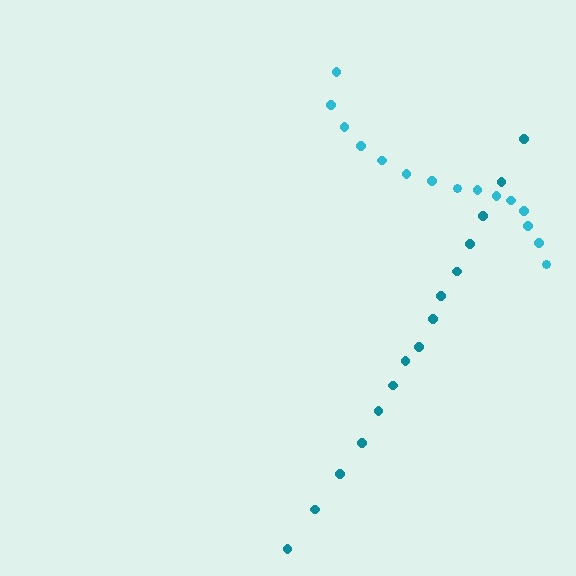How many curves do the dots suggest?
There are 2 distinct paths.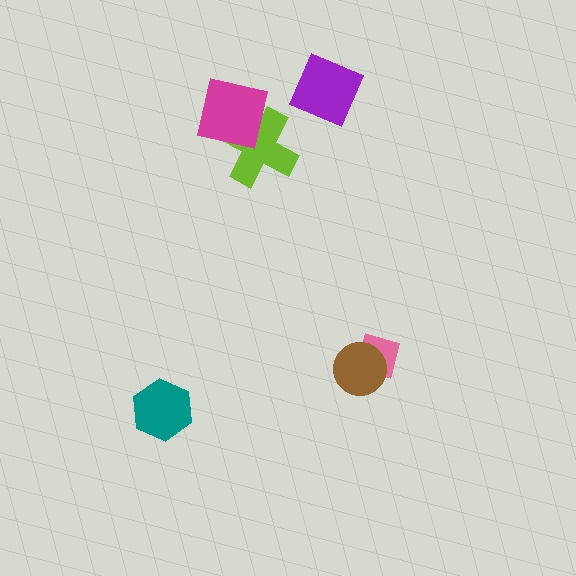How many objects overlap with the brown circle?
1 object overlaps with the brown circle.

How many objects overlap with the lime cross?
1 object overlaps with the lime cross.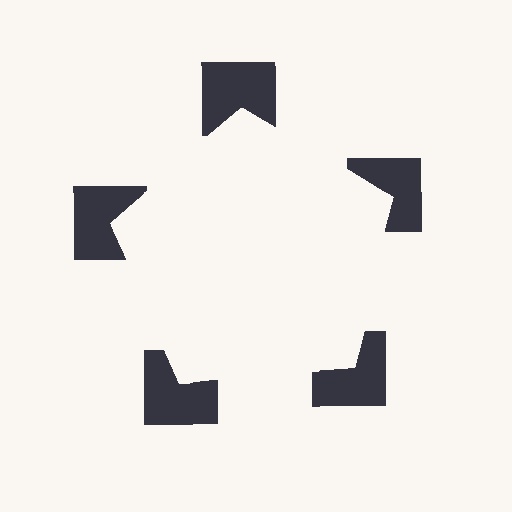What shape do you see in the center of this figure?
An illusory pentagon — its edges are inferred from the aligned wedge cuts in the notched squares, not physically drawn.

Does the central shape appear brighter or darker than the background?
It typically appears slightly brighter than the background, even though no actual brightness change is drawn.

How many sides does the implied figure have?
5 sides.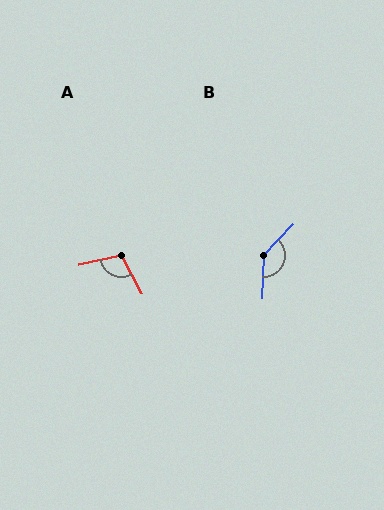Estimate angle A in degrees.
Approximately 106 degrees.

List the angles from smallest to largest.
A (106°), B (138°).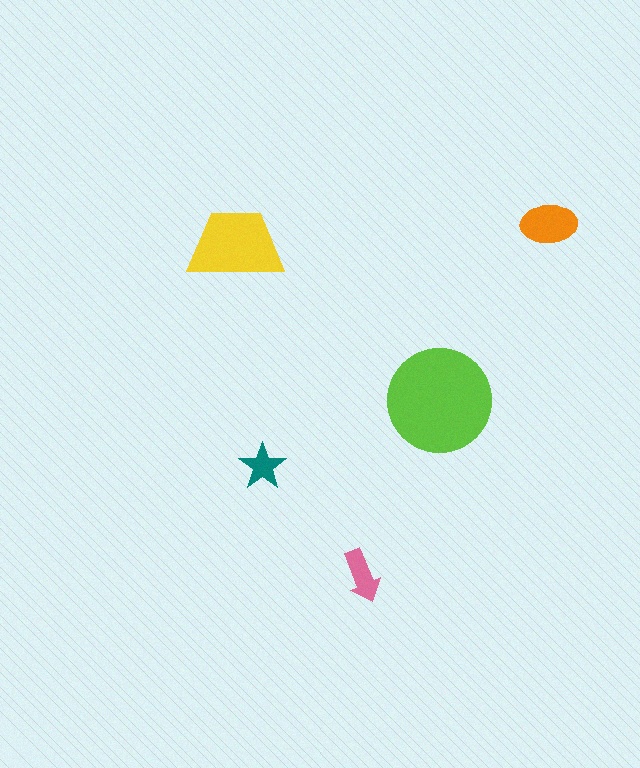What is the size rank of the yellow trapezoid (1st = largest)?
2nd.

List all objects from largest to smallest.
The lime circle, the yellow trapezoid, the orange ellipse, the pink arrow, the teal star.